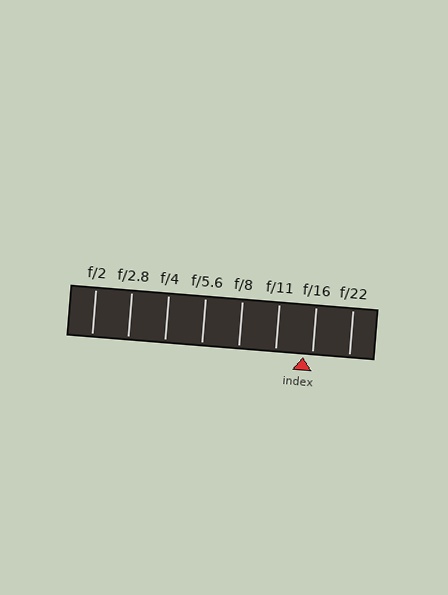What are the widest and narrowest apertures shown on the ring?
The widest aperture shown is f/2 and the narrowest is f/22.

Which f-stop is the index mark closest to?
The index mark is closest to f/16.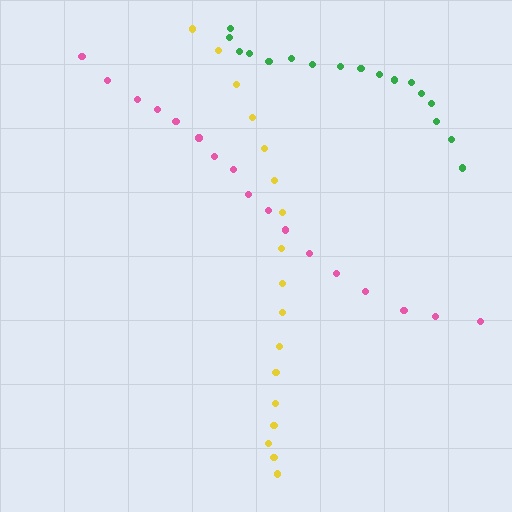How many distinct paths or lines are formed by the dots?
There are 3 distinct paths.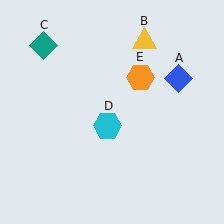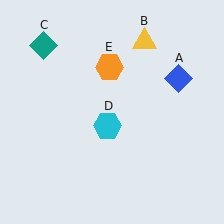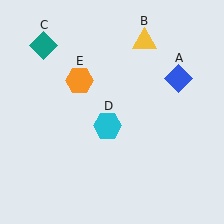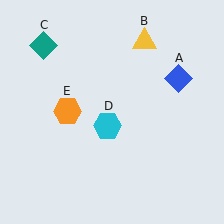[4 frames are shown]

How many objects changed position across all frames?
1 object changed position: orange hexagon (object E).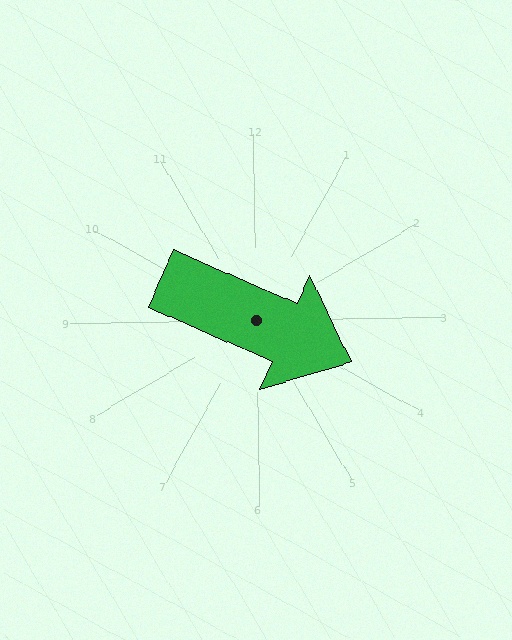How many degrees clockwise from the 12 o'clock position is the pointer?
Approximately 115 degrees.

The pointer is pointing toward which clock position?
Roughly 4 o'clock.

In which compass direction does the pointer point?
Southeast.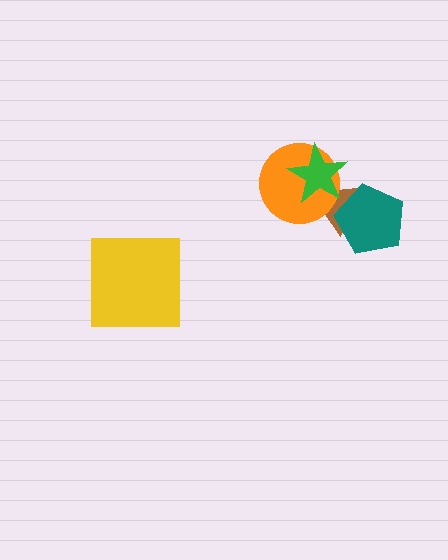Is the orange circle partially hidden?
Yes, it is partially covered by another shape.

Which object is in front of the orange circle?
The green star is in front of the orange circle.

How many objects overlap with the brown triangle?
3 objects overlap with the brown triangle.